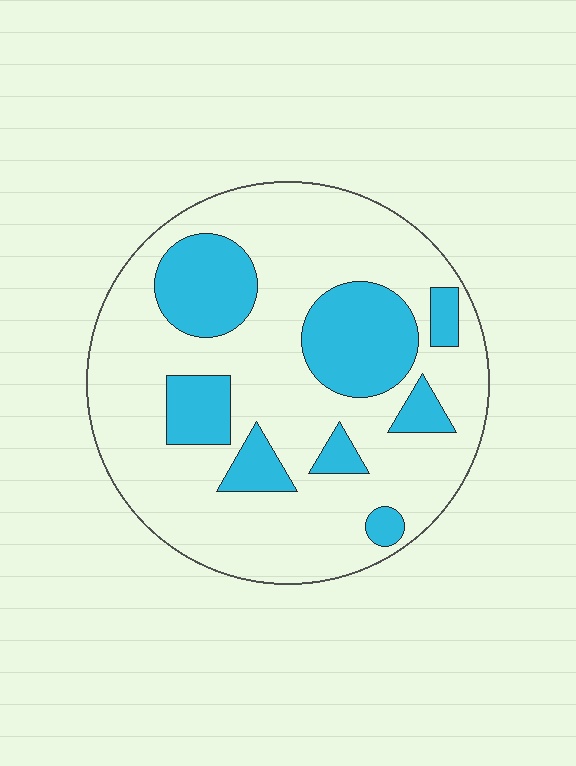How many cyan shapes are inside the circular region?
8.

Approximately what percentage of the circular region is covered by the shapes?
Approximately 25%.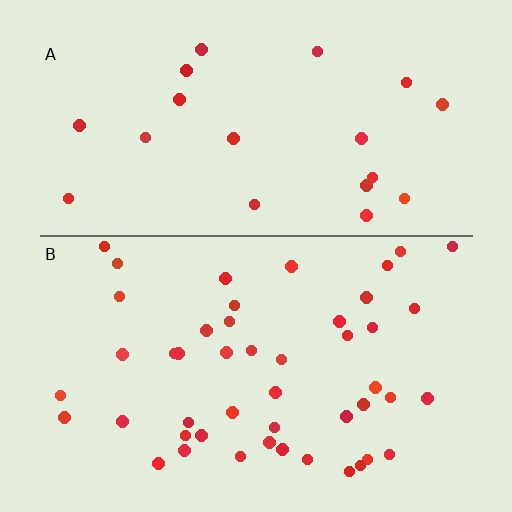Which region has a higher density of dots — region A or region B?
B (the bottom).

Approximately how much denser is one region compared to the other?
Approximately 2.4× — region B over region A.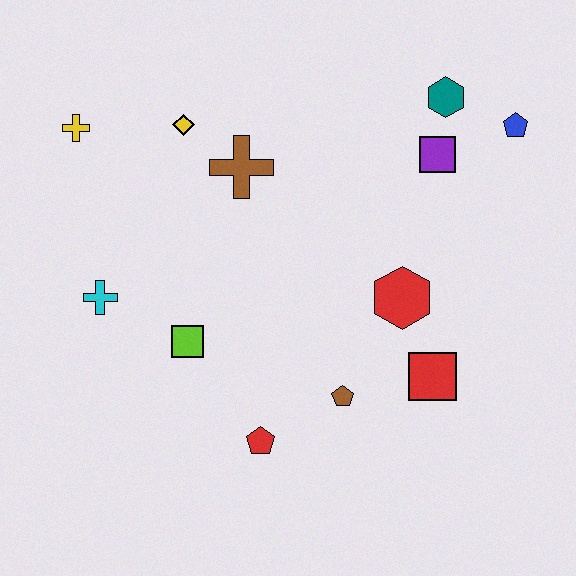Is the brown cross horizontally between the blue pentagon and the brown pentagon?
No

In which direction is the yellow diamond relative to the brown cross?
The yellow diamond is to the left of the brown cross.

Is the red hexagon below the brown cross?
Yes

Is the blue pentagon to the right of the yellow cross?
Yes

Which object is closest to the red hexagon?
The red square is closest to the red hexagon.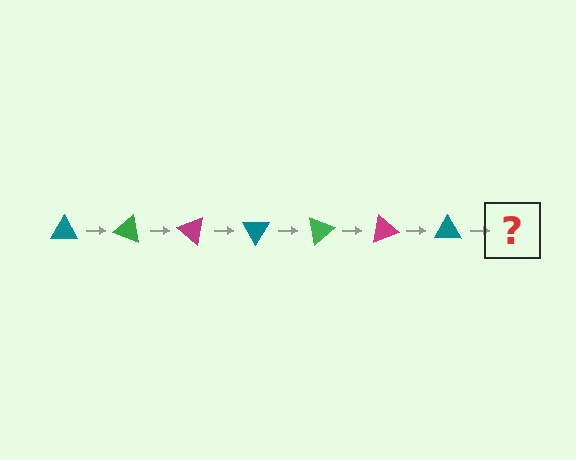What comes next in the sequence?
The next element should be a green triangle, rotated 140 degrees from the start.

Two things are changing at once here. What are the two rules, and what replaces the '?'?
The two rules are that it rotates 20 degrees each step and the color cycles through teal, green, and magenta. The '?' should be a green triangle, rotated 140 degrees from the start.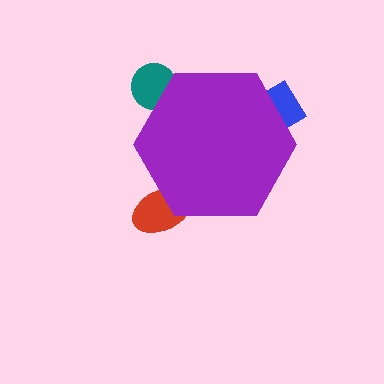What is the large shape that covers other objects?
A purple hexagon.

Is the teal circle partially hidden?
Yes, the teal circle is partially hidden behind the purple hexagon.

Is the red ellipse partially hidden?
Yes, the red ellipse is partially hidden behind the purple hexagon.